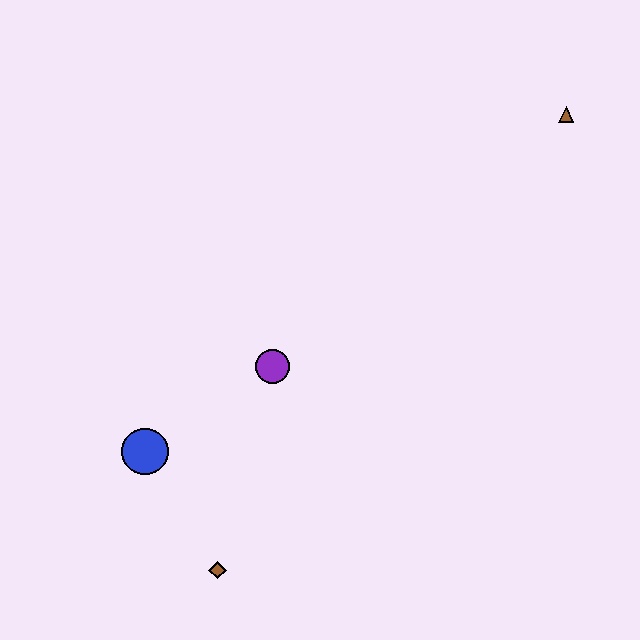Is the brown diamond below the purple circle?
Yes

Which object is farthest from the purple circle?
The brown triangle is farthest from the purple circle.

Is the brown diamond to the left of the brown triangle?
Yes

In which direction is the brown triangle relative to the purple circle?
The brown triangle is to the right of the purple circle.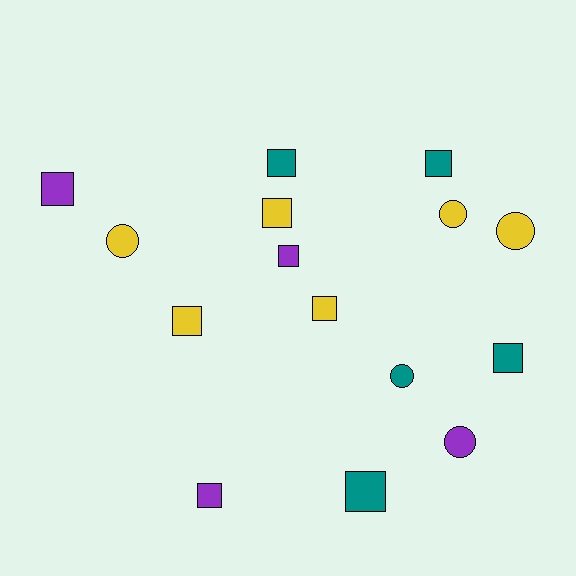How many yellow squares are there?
There are 3 yellow squares.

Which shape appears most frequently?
Square, with 10 objects.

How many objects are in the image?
There are 15 objects.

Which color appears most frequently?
Yellow, with 6 objects.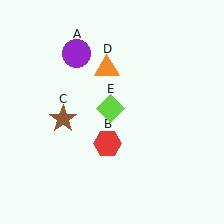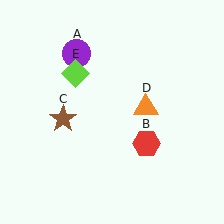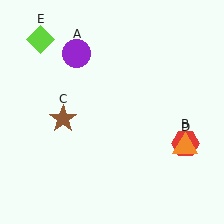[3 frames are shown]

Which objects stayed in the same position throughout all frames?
Purple circle (object A) and brown star (object C) remained stationary.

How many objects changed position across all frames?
3 objects changed position: red hexagon (object B), orange triangle (object D), lime diamond (object E).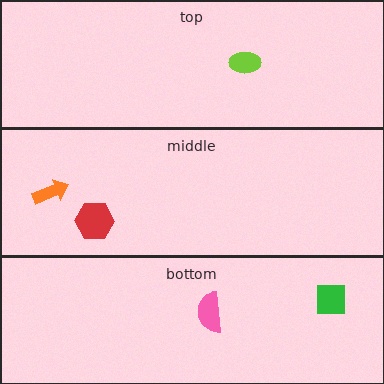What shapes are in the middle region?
The red hexagon, the orange arrow.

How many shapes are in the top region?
1.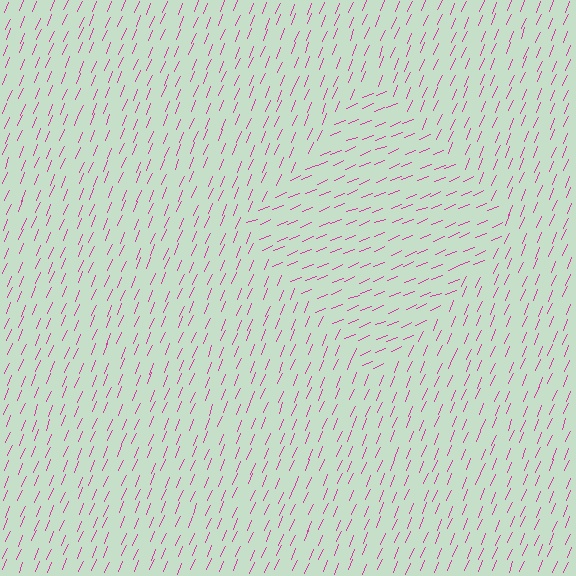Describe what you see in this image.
The image is filled with small magenta line segments. A diamond region in the image has lines oriented differently from the surrounding lines, creating a visible texture boundary.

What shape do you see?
I see a diamond.